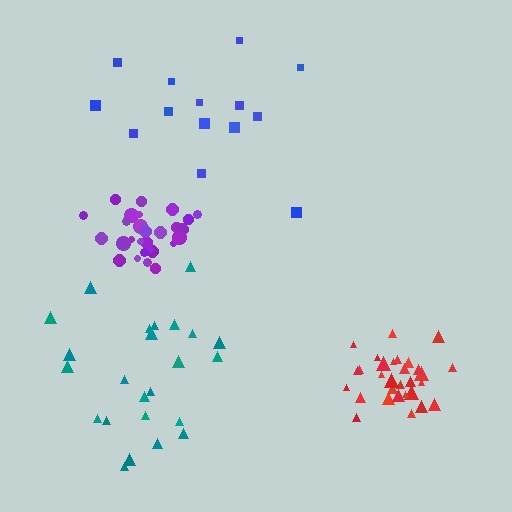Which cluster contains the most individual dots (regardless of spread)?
Red (30).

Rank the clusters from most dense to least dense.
red, purple, teal, blue.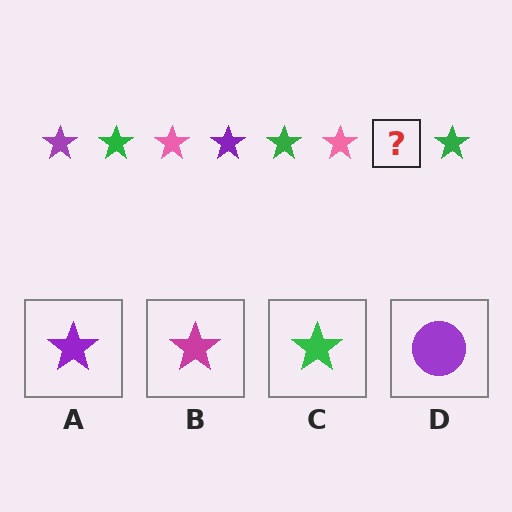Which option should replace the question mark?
Option A.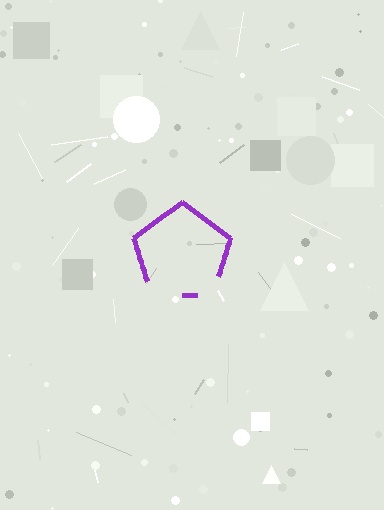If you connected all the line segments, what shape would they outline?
They would outline a pentagon.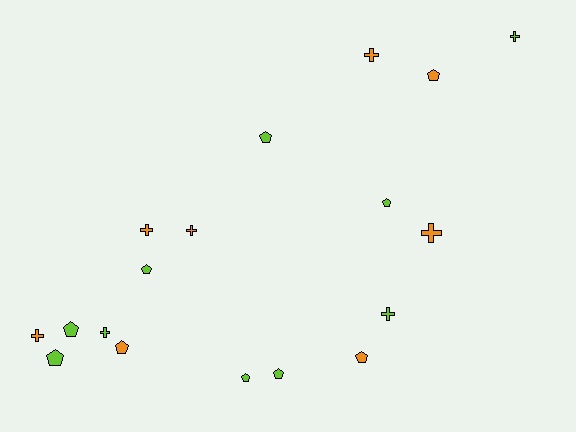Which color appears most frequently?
Lime, with 10 objects.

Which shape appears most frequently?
Pentagon, with 10 objects.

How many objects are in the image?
There are 18 objects.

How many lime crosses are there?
There are 3 lime crosses.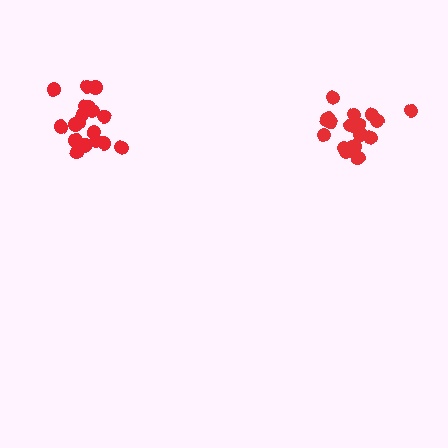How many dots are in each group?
Group 1: 19 dots, Group 2: 18 dots (37 total).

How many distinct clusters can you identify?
There are 2 distinct clusters.